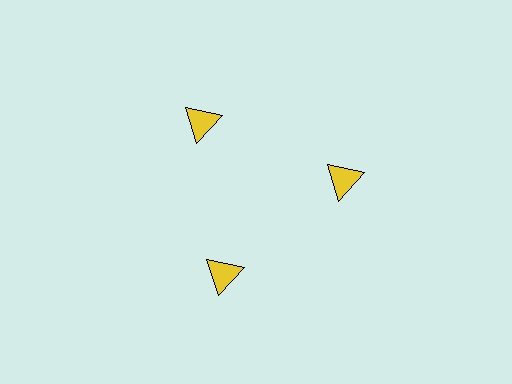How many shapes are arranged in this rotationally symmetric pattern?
There are 3 shapes, arranged in 3 groups of 1.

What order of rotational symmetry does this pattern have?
This pattern has 3-fold rotational symmetry.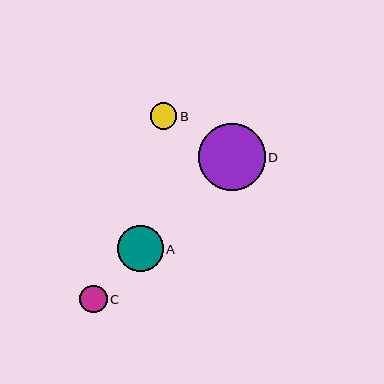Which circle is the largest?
Circle D is the largest with a size of approximately 67 pixels.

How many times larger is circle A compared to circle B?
Circle A is approximately 1.7 times the size of circle B.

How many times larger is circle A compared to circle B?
Circle A is approximately 1.7 times the size of circle B.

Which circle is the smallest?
Circle B is the smallest with a size of approximately 27 pixels.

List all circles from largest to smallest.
From largest to smallest: D, A, C, B.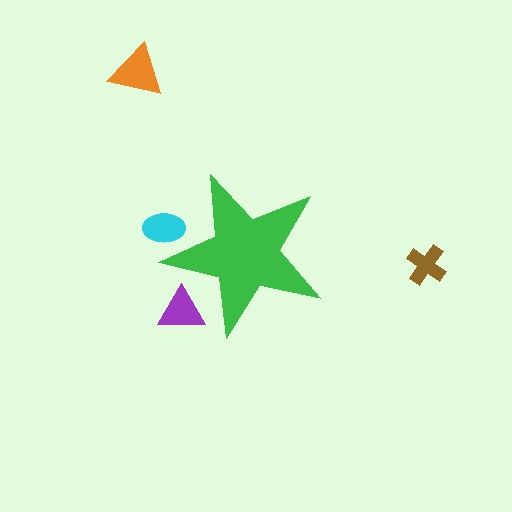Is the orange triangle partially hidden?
No, the orange triangle is fully visible.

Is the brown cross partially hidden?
No, the brown cross is fully visible.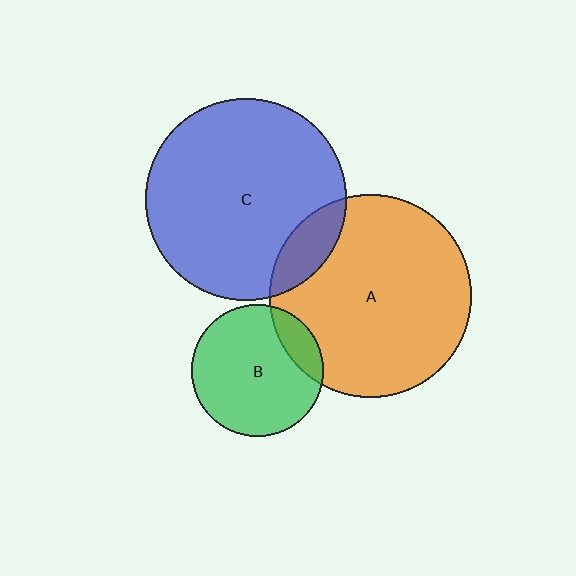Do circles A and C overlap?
Yes.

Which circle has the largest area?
Circle A (orange).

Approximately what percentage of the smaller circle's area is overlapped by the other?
Approximately 10%.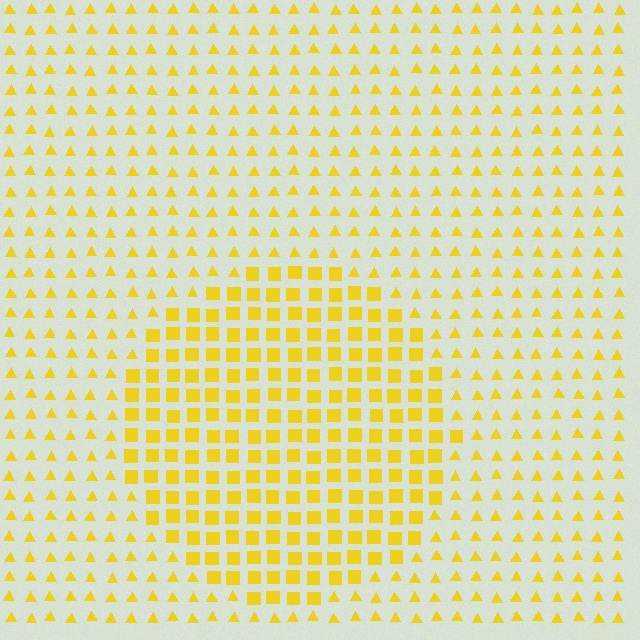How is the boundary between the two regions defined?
The boundary is defined by a change in element shape: squares inside vs. triangles outside. All elements share the same color and spacing.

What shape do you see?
I see a circle.